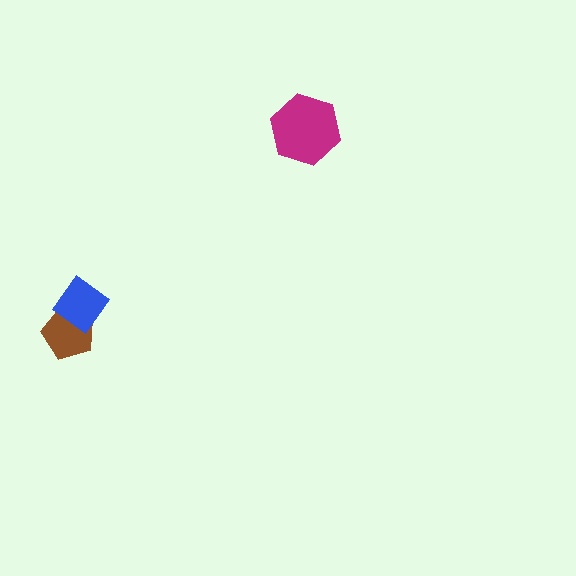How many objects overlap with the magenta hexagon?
0 objects overlap with the magenta hexagon.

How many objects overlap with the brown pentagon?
1 object overlaps with the brown pentagon.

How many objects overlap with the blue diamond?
1 object overlaps with the blue diamond.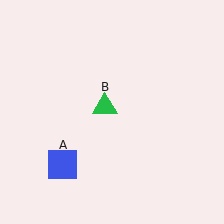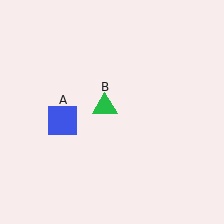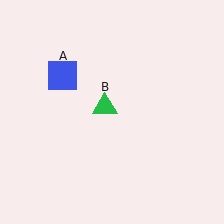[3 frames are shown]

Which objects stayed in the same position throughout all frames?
Green triangle (object B) remained stationary.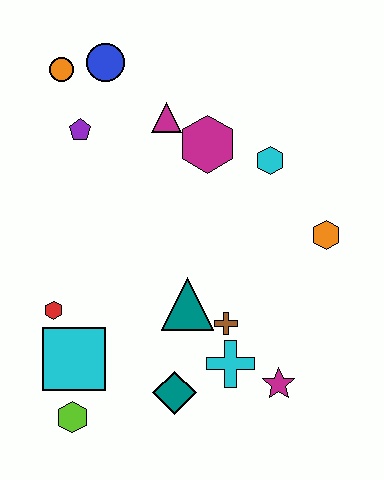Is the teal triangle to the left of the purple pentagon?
No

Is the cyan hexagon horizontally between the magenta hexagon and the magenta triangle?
No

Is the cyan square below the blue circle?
Yes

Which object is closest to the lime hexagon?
The cyan square is closest to the lime hexagon.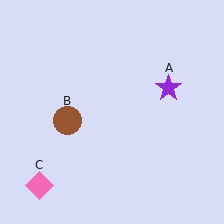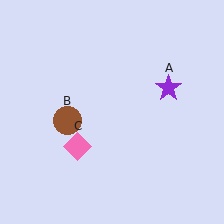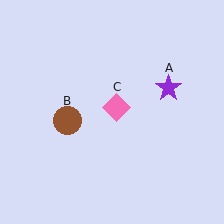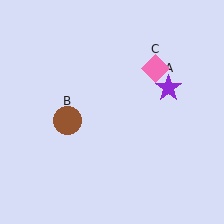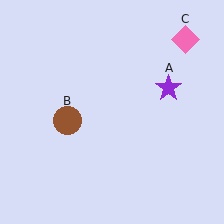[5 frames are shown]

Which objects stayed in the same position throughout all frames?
Purple star (object A) and brown circle (object B) remained stationary.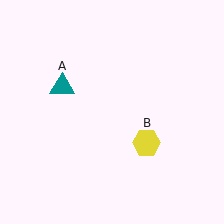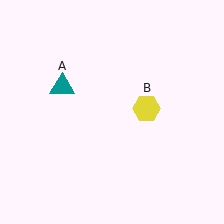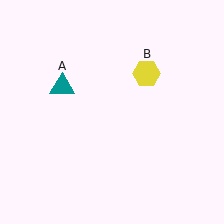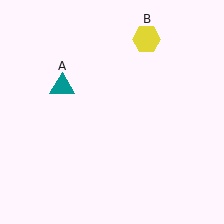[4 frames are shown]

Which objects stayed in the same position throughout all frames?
Teal triangle (object A) remained stationary.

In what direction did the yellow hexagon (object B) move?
The yellow hexagon (object B) moved up.